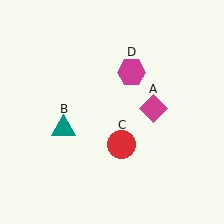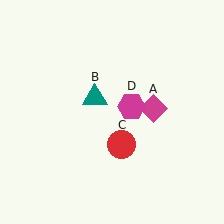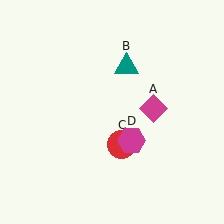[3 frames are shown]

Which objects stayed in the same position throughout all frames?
Magenta diamond (object A) and red circle (object C) remained stationary.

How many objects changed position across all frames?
2 objects changed position: teal triangle (object B), magenta hexagon (object D).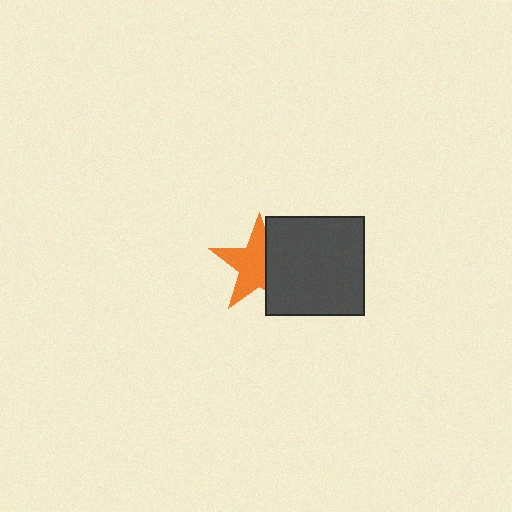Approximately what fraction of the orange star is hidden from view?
Roughly 38% of the orange star is hidden behind the dark gray square.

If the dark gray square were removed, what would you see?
You would see the complete orange star.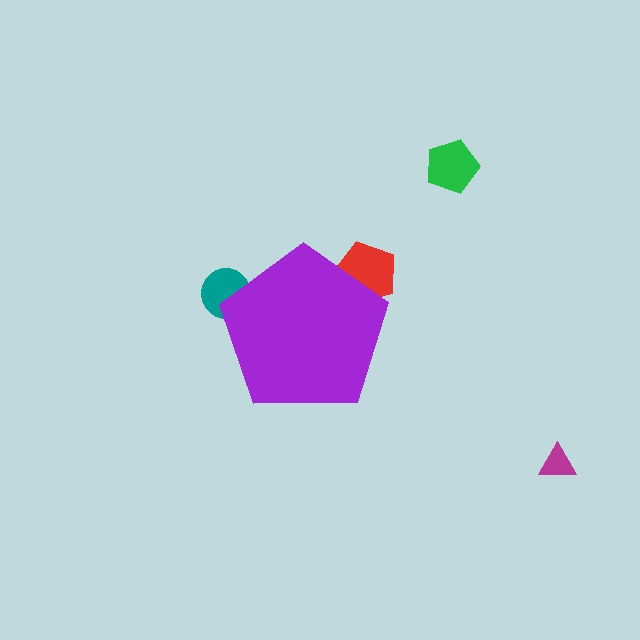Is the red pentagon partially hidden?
Yes, the red pentagon is partially hidden behind the purple pentagon.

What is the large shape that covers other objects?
A purple pentagon.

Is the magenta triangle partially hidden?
No, the magenta triangle is fully visible.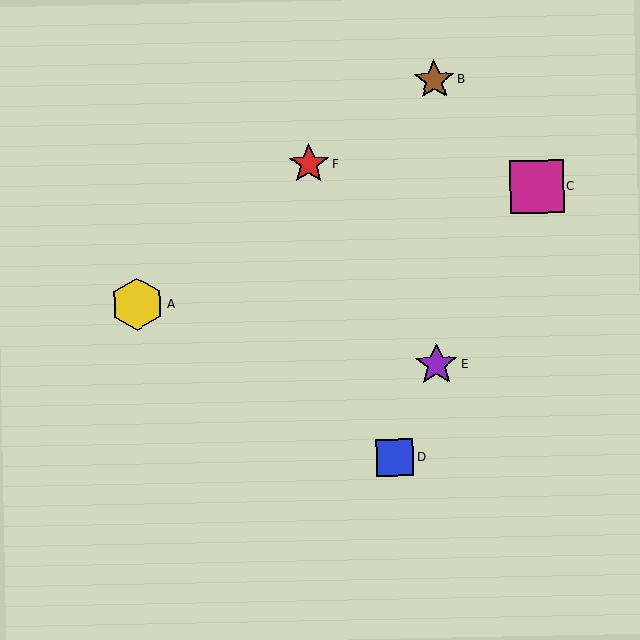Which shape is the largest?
The magenta square (labeled C) is the largest.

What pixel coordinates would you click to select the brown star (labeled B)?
Click at (434, 80) to select the brown star B.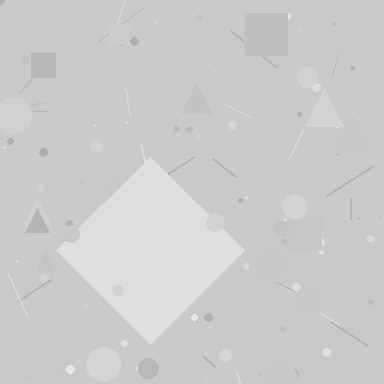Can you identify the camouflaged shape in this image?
The camouflaged shape is a diamond.